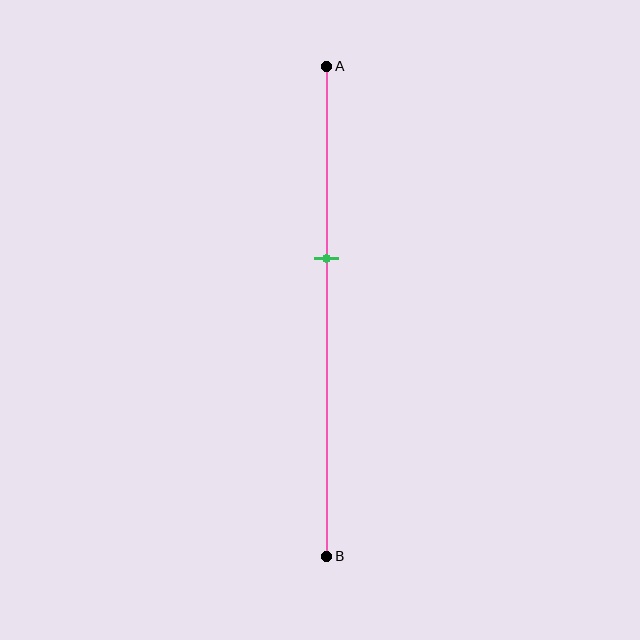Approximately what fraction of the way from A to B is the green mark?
The green mark is approximately 40% of the way from A to B.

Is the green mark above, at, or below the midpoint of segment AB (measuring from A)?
The green mark is above the midpoint of segment AB.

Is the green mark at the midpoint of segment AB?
No, the mark is at about 40% from A, not at the 50% midpoint.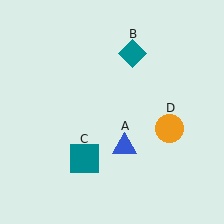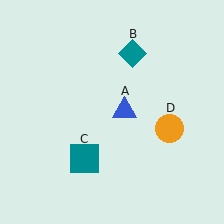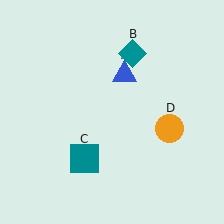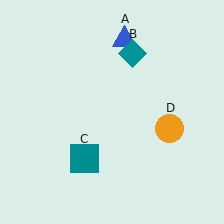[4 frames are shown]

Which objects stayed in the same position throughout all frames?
Teal diamond (object B) and teal square (object C) and orange circle (object D) remained stationary.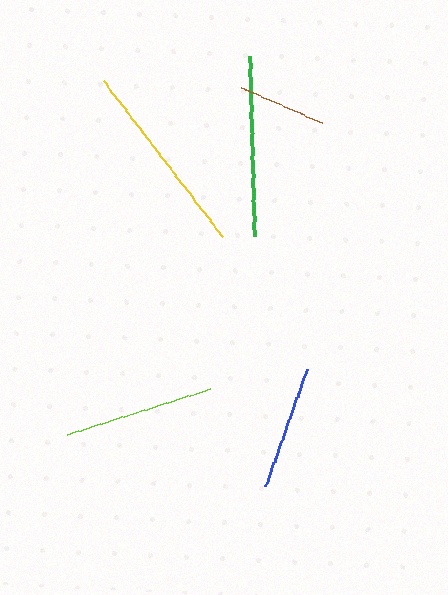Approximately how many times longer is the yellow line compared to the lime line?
The yellow line is approximately 1.3 times the length of the lime line.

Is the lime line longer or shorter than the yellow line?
The yellow line is longer than the lime line.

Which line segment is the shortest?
The brown line is the shortest at approximately 90 pixels.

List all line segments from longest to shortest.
From longest to shortest: yellow, green, lime, blue, brown.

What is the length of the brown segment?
The brown segment is approximately 90 pixels long.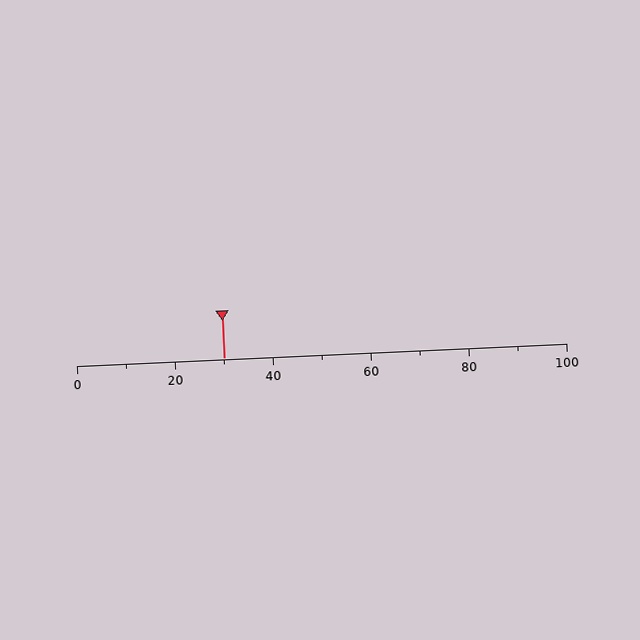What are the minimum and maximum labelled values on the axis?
The axis runs from 0 to 100.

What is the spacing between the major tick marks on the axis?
The major ticks are spaced 20 apart.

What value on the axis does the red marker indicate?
The marker indicates approximately 30.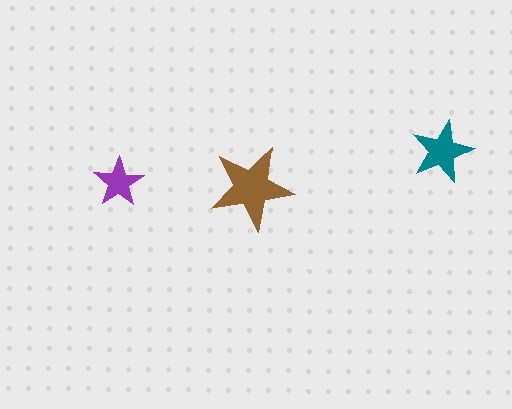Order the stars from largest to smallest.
the brown one, the teal one, the purple one.